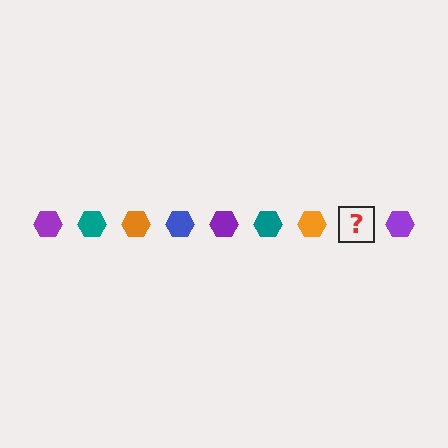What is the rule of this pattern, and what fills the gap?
The rule is that the pattern cycles through purple, teal, orange, blue hexagons. The gap should be filled with a blue hexagon.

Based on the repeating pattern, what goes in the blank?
The blank should be a blue hexagon.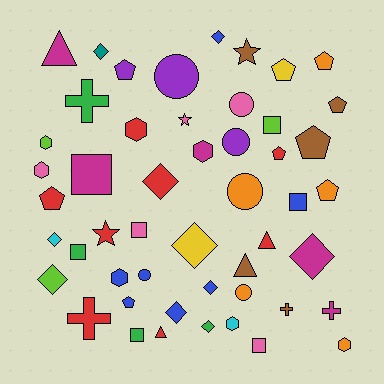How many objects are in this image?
There are 50 objects.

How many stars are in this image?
There are 3 stars.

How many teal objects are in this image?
There is 1 teal object.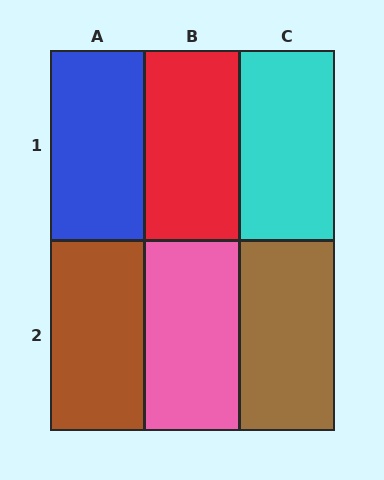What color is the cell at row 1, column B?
Red.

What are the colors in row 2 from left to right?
Brown, pink, brown.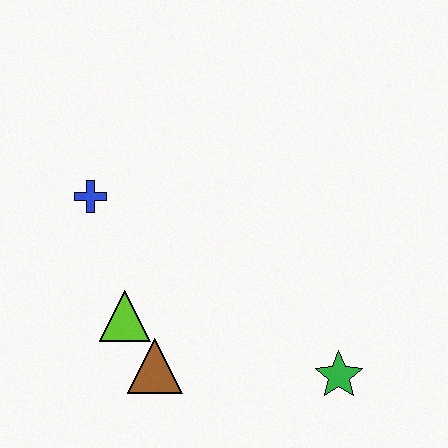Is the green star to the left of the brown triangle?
No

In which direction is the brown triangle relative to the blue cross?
The brown triangle is below the blue cross.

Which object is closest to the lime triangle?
The brown triangle is closest to the lime triangle.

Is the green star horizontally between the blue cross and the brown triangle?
No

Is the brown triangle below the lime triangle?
Yes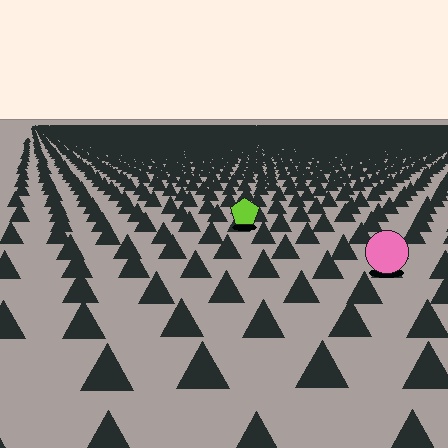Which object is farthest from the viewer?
The lime pentagon is farthest from the viewer. It appears smaller and the ground texture around it is denser.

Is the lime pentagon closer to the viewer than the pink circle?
No. The pink circle is closer — you can tell from the texture gradient: the ground texture is coarser near it.